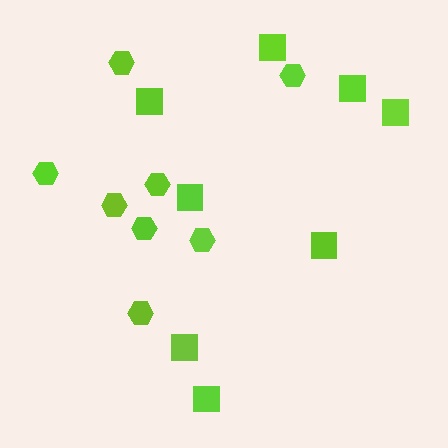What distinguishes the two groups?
There are 2 groups: one group of squares (8) and one group of hexagons (8).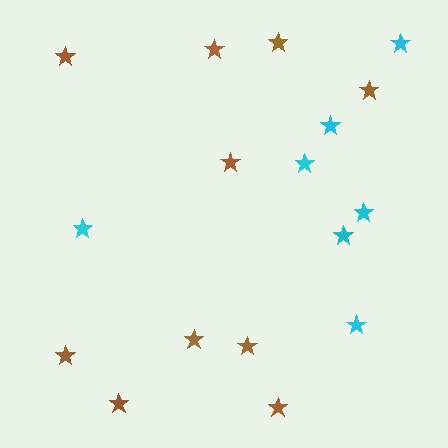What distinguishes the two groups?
There are 2 groups: one group of cyan stars (7) and one group of brown stars (10).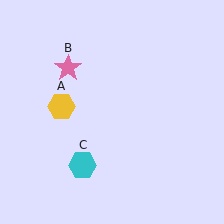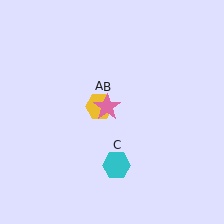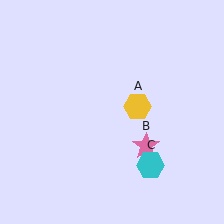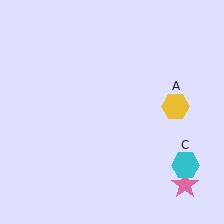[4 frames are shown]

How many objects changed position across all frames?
3 objects changed position: yellow hexagon (object A), pink star (object B), cyan hexagon (object C).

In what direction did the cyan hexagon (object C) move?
The cyan hexagon (object C) moved right.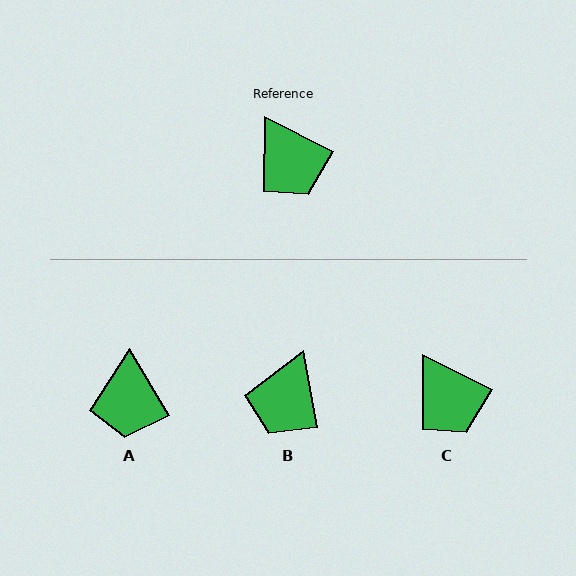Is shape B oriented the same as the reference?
No, it is off by about 53 degrees.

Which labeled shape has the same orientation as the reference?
C.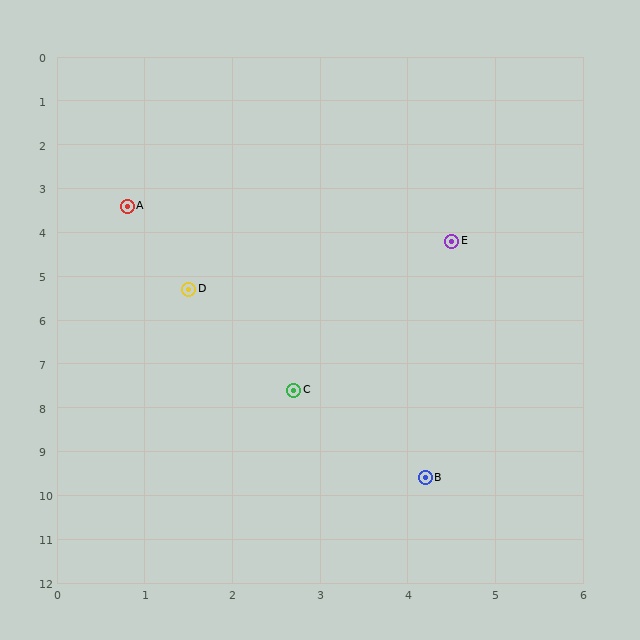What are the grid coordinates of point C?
Point C is at approximately (2.7, 7.6).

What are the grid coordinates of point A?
Point A is at approximately (0.8, 3.4).